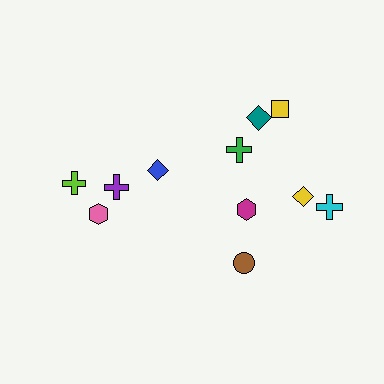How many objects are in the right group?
There are 7 objects.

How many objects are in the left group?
There are 4 objects.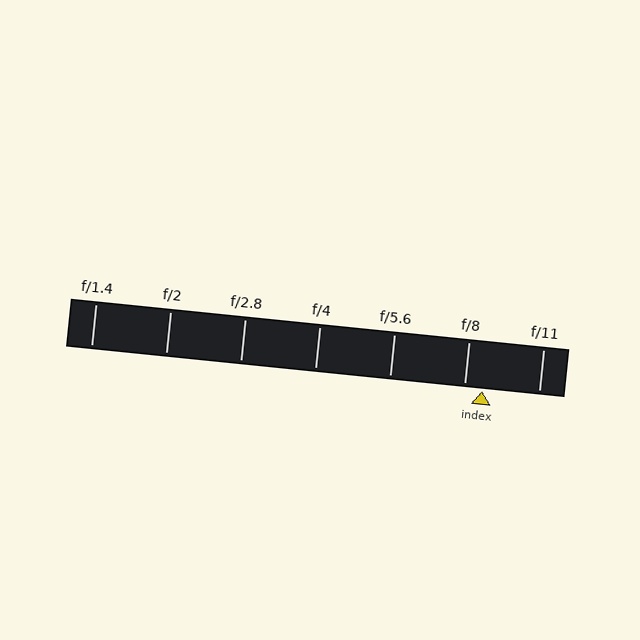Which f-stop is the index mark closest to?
The index mark is closest to f/8.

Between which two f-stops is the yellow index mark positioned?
The index mark is between f/8 and f/11.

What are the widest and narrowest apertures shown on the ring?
The widest aperture shown is f/1.4 and the narrowest is f/11.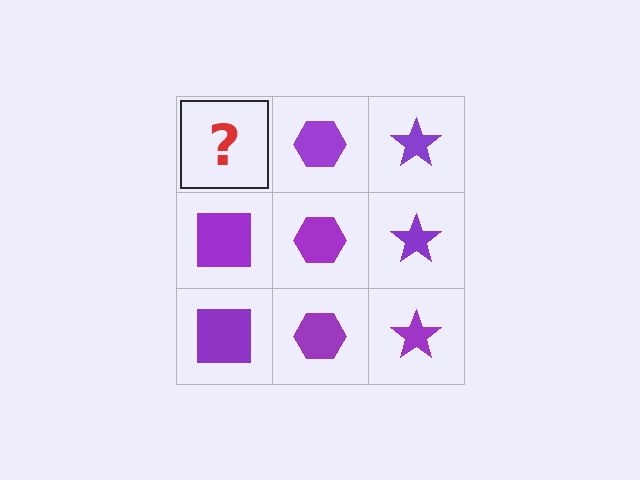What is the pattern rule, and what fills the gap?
The rule is that each column has a consistent shape. The gap should be filled with a purple square.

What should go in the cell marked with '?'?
The missing cell should contain a purple square.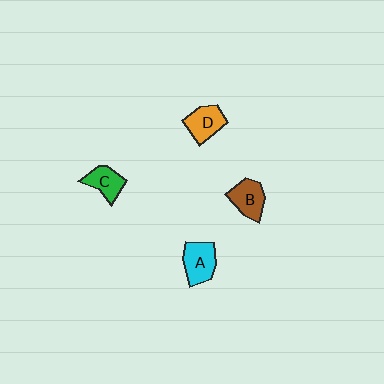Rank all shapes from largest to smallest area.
From largest to smallest: A (cyan), B (brown), D (orange), C (green).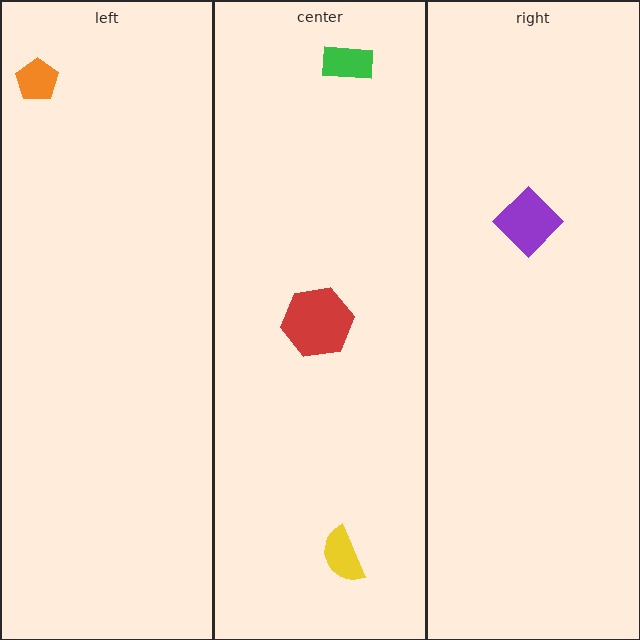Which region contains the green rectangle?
The center region.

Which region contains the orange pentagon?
The left region.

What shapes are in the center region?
The yellow semicircle, the green rectangle, the red hexagon.